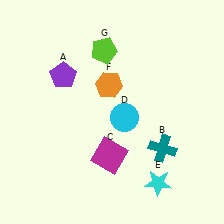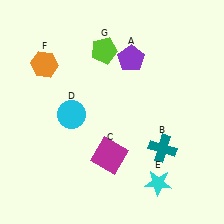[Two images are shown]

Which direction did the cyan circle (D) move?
The cyan circle (D) moved left.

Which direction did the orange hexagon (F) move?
The orange hexagon (F) moved left.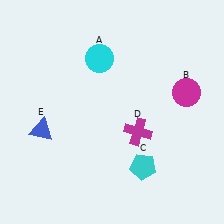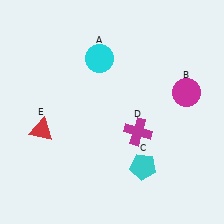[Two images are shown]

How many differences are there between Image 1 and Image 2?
There is 1 difference between the two images.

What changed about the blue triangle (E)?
In Image 1, E is blue. In Image 2, it changed to red.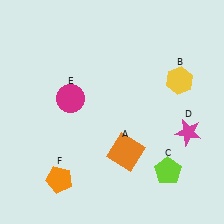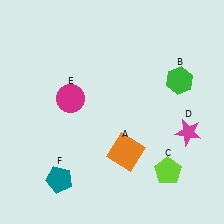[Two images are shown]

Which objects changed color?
B changed from yellow to green. F changed from orange to teal.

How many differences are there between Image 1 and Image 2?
There are 2 differences between the two images.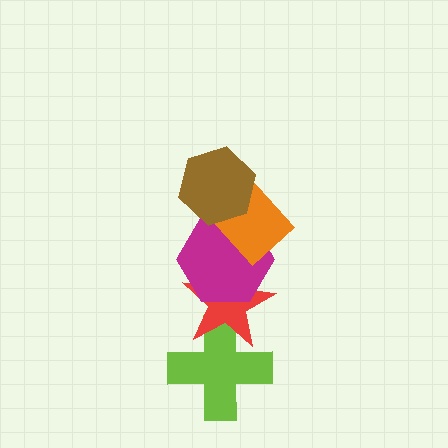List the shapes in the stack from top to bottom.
From top to bottom: the brown hexagon, the orange rectangle, the magenta hexagon, the red star, the lime cross.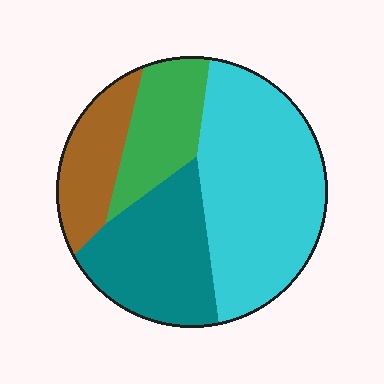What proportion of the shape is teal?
Teal takes up between a sixth and a third of the shape.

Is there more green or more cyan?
Cyan.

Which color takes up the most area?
Cyan, at roughly 45%.